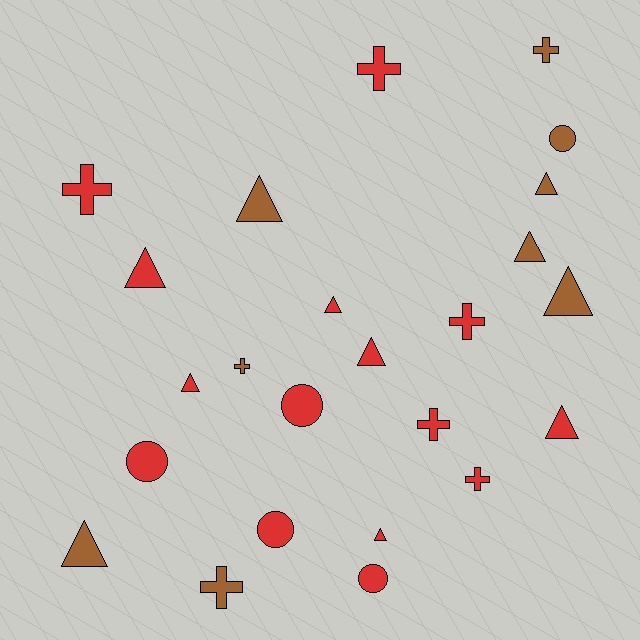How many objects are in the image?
There are 24 objects.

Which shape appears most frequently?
Triangle, with 11 objects.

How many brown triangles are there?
There are 5 brown triangles.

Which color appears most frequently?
Red, with 15 objects.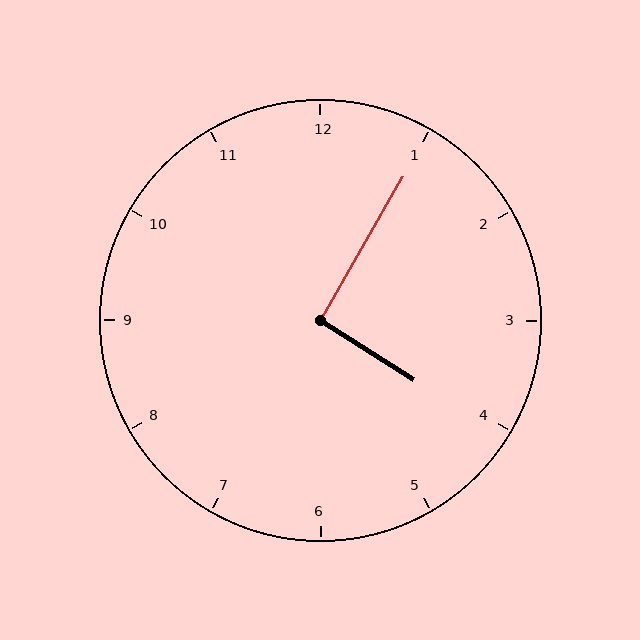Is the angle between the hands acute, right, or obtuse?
It is right.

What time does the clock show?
4:05.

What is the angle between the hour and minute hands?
Approximately 92 degrees.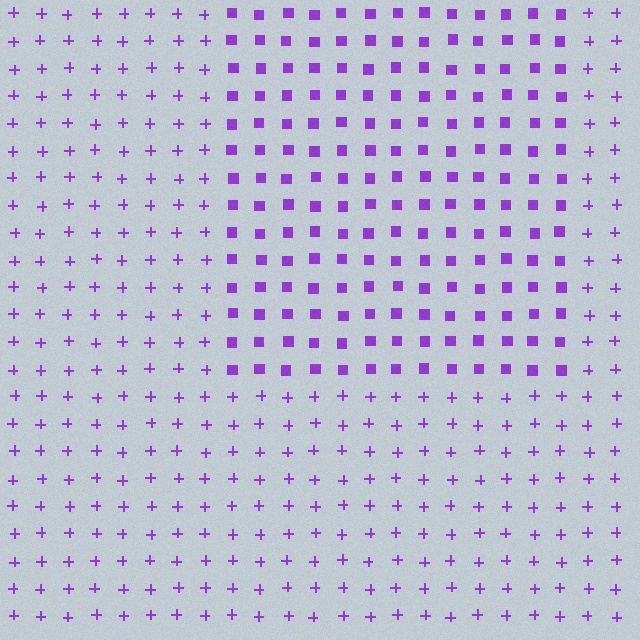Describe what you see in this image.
The image is filled with small purple elements arranged in a uniform grid. A rectangle-shaped region contains squares, while the surrounding area contains plus signs. The boundary is defined purely by the change in element shape.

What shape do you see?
I see a rectangle.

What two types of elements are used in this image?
The image uses squares inside the rectangle region and plus signs outside it.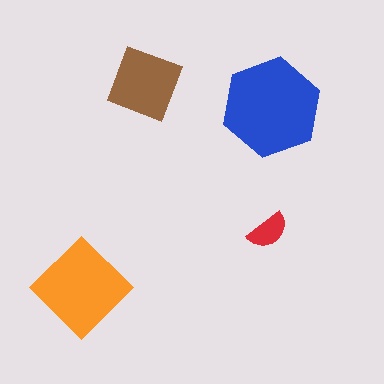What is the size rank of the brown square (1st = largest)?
3rd.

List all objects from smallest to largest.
The red semicircle, the brown square, the orange diamond, the blue hexagon.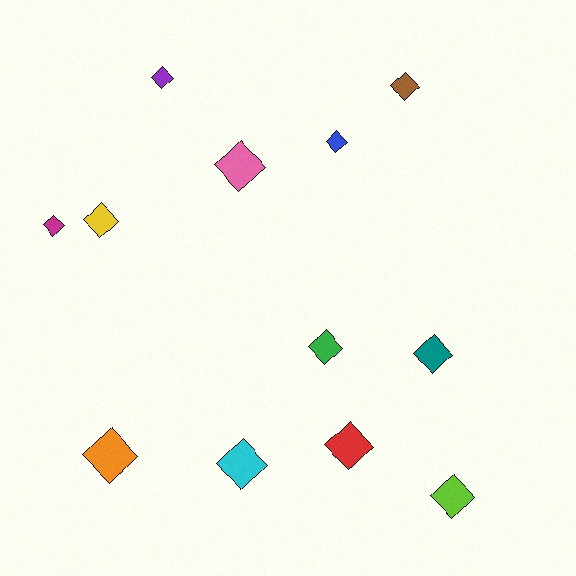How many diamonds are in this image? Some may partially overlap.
There are 12 diamonds.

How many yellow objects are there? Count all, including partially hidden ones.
There is 1 yellow object.